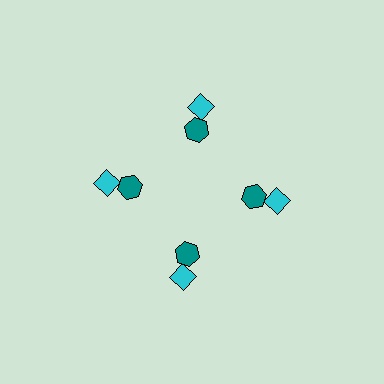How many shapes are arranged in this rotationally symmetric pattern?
There are 8 shapes, arranged in 4 groups of 2.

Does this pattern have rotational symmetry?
Yes, this pattern has 4-fold rotational symmetry. It looks the same after rotating 90 degrees around the center.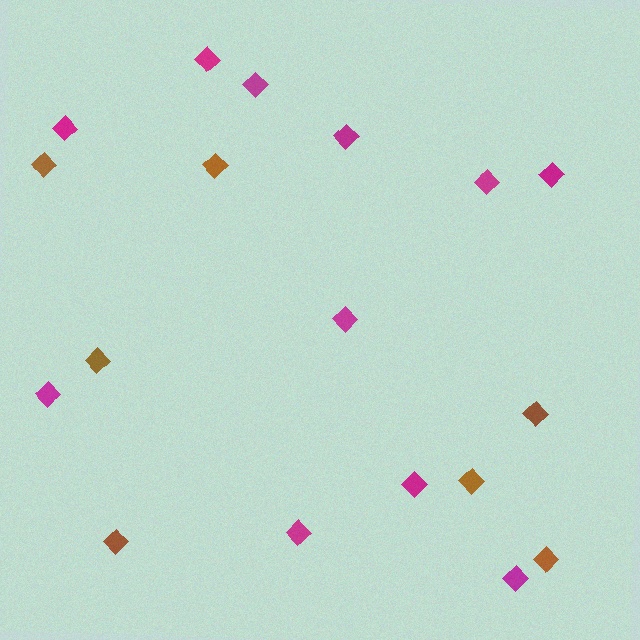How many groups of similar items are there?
There are 2 groups: one group of magenta diamonds (11) and one group of brown diamonds (7).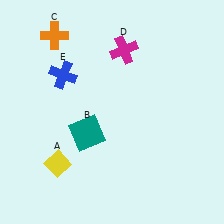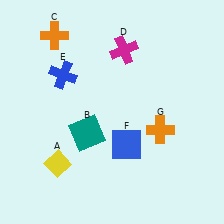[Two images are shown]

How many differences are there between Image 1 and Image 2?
There are 2 differences between the two images.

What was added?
A blue square (F), an orange cross (G) were added in Image 2.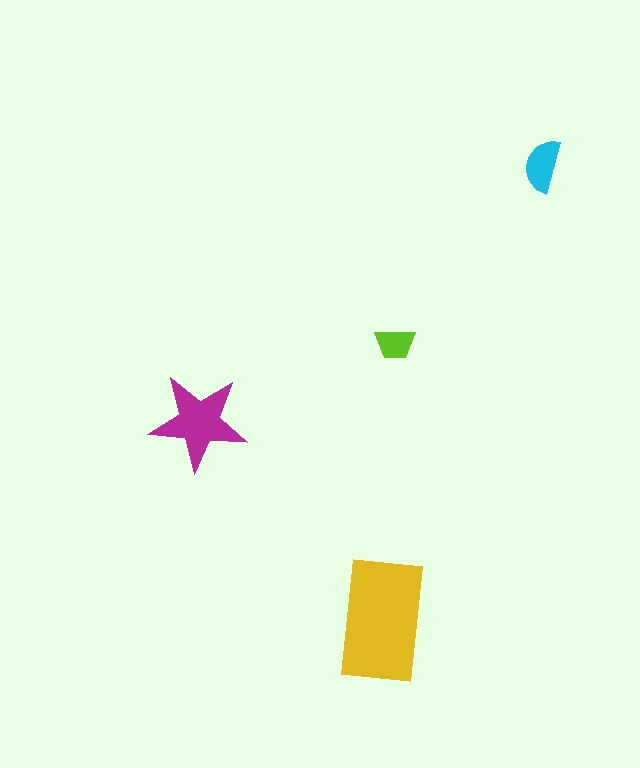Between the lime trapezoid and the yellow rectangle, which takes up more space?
The yellow rectangle.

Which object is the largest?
The yellow rectangle.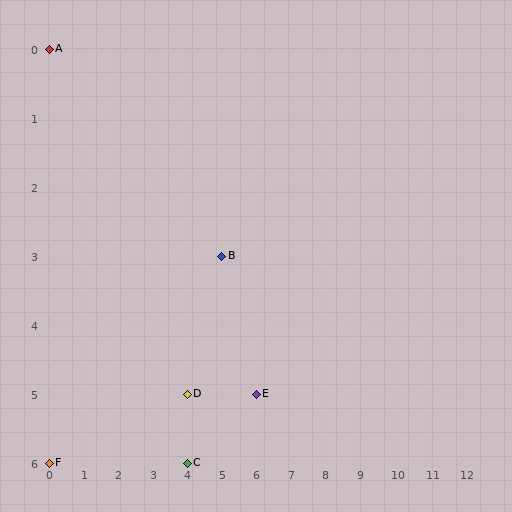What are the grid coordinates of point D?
Point D is at grid coordinates (4, 5).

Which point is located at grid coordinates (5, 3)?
Point B is at (5, 3).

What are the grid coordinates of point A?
Point A is at grid coordinates (0, 0).